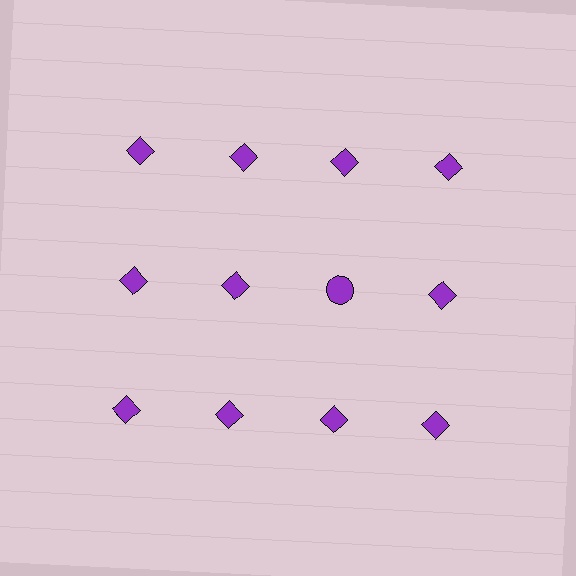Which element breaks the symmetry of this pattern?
The purple circle in the second row, center column breaks the symmetry. All other shapes are purple diamonds.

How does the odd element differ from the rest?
It has a different shape: circle instead of diamond.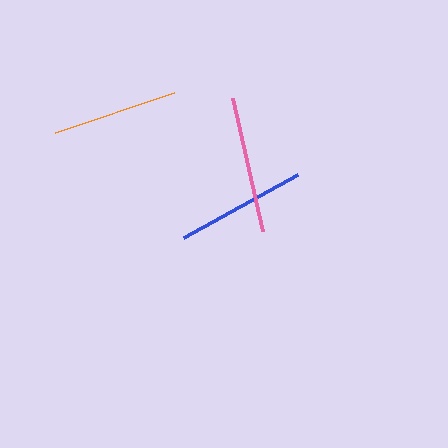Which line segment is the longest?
The pink line is the longest at approximately 136 pixels.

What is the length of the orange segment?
The orange segment is approximately 126 pixels long.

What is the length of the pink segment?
The pink segment is approximately 136 pixels long.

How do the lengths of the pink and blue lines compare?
The pink and blue lines are approximately the same length.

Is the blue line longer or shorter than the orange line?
The blue line is longer than the orange line.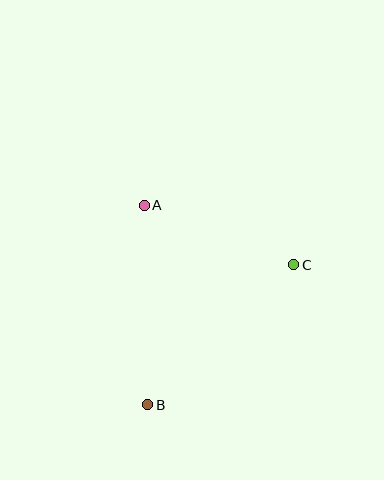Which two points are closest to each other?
Points A and C are closest to each other.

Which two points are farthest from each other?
Points B and C are farthest from each other.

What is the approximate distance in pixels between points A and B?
The distance between A and B is approximately 199 pixels.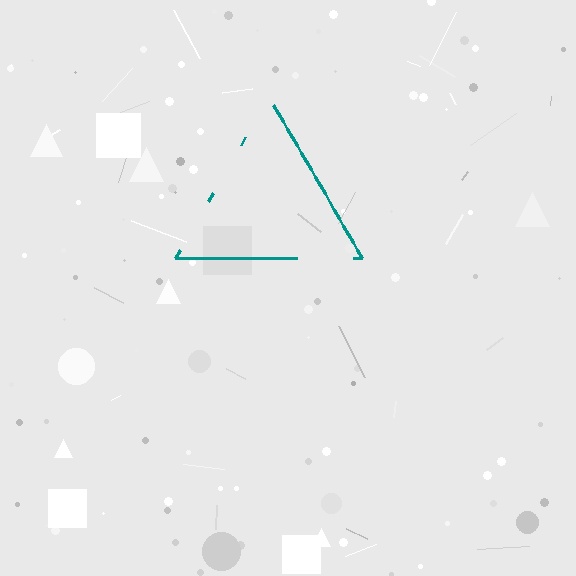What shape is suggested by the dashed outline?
The dashed outline suggests a triangle.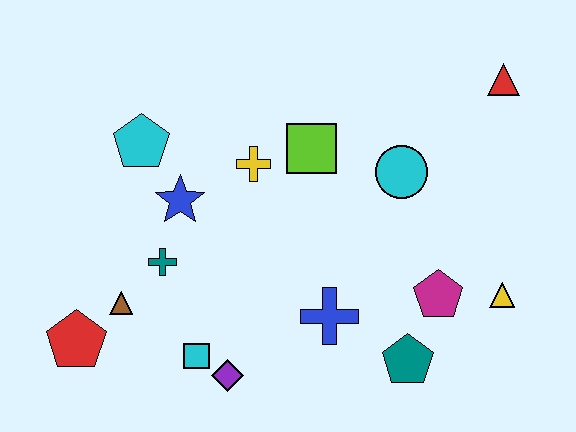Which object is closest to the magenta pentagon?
The yellow triangle is closest to the magenta pentagon.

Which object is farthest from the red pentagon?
The red triangle is farthest from the red pentagon.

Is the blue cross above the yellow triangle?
No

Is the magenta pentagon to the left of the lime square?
No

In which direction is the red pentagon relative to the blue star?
The red pentagon is below the blue star.